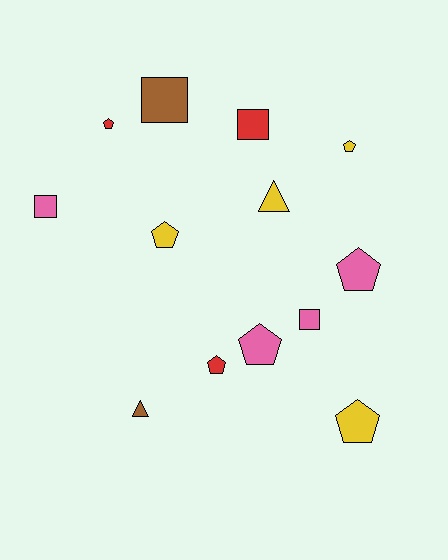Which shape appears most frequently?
Pentagon, with 7 objects.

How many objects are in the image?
There are 13 objects.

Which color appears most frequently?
Yellow, with 4 objects.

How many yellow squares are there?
There are no yellow squares.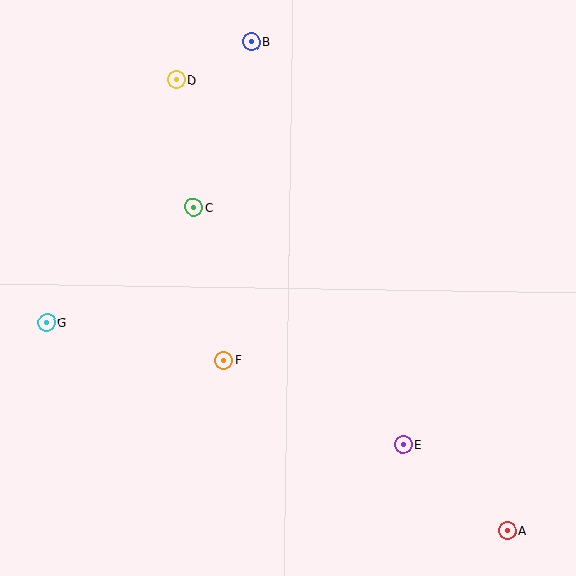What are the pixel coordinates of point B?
Point B is at (251, 42).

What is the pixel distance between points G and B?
The distance between G and B is 347 pixels.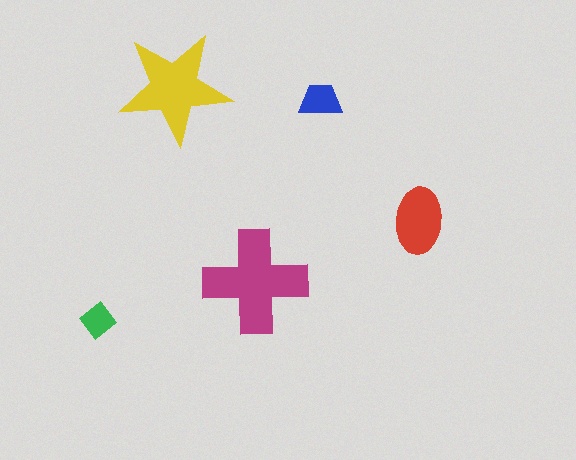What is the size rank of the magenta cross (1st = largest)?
1st.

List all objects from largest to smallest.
The magenta cross, the yellow star, the red ellipse, the blue trapezoid, the green diamond.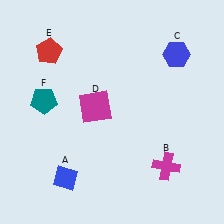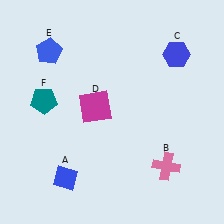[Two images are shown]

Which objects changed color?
B changed from magenta to pink. E changed from red to blue.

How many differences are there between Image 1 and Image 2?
There are 2 differences between the two images.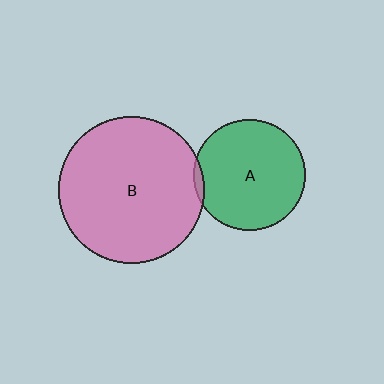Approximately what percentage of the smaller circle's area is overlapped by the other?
Approximately 5%.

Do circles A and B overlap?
Yes.